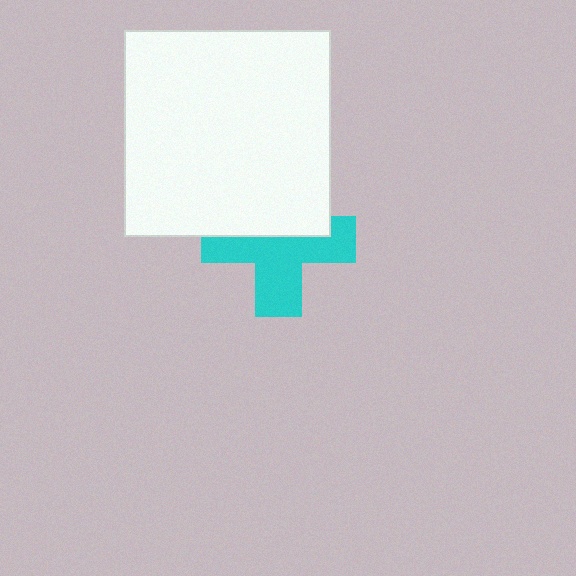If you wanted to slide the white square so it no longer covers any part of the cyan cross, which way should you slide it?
Slide it up — that is the most direct way to separate the two shapes.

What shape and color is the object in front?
The object in front is a white square.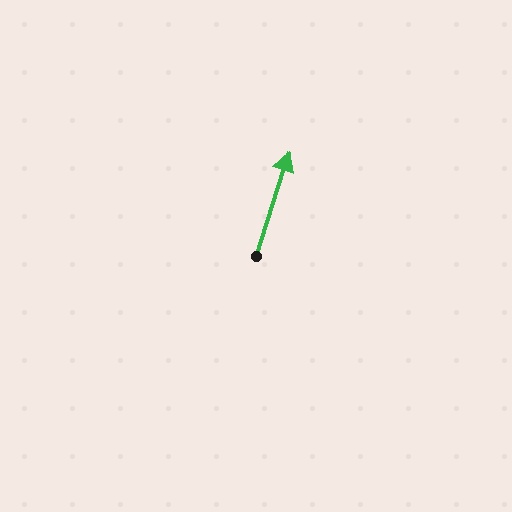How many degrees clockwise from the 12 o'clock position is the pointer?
Approximately 18 degrees.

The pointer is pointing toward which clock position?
Roughly 1 o'clock.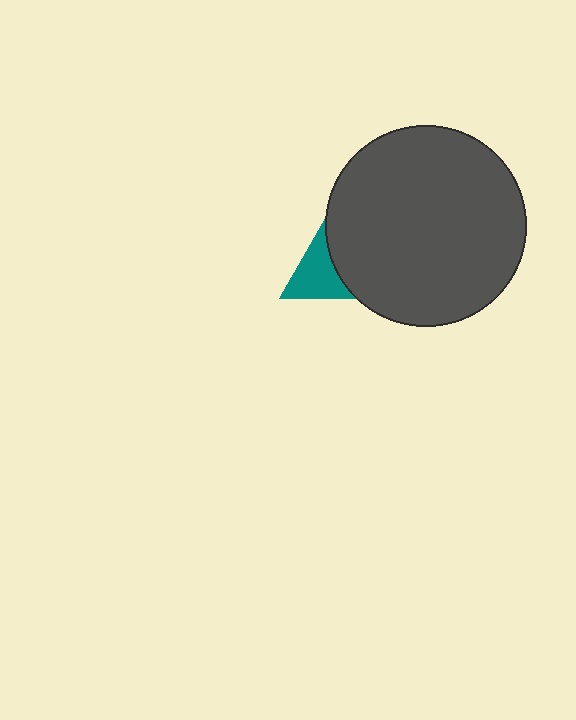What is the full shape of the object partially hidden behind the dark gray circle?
The partially hidden object is a teal triangle.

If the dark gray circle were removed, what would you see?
You would see the complete teal triangle.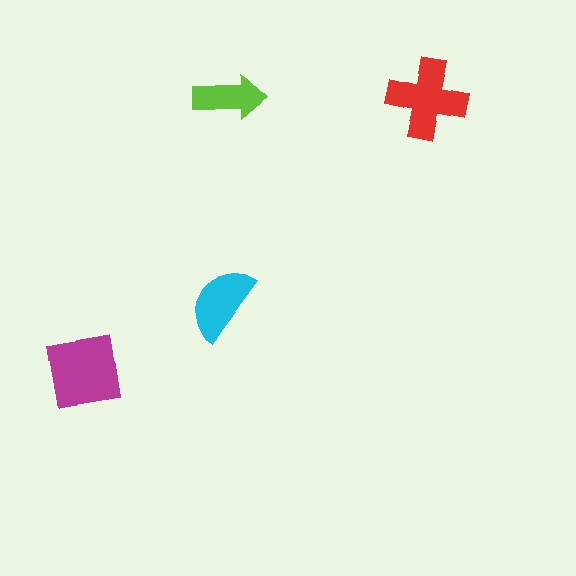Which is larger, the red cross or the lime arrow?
The red cross.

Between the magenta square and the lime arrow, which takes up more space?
The magenta square.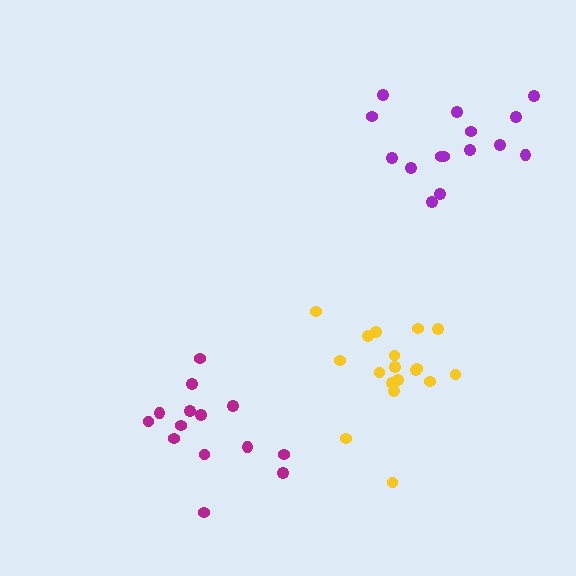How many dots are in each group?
Group 1: 18 dots, Group 2: 15 dots, Group 3: 14 dots (47 total).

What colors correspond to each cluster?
The clusters are colored: yellow, purple, magenta.